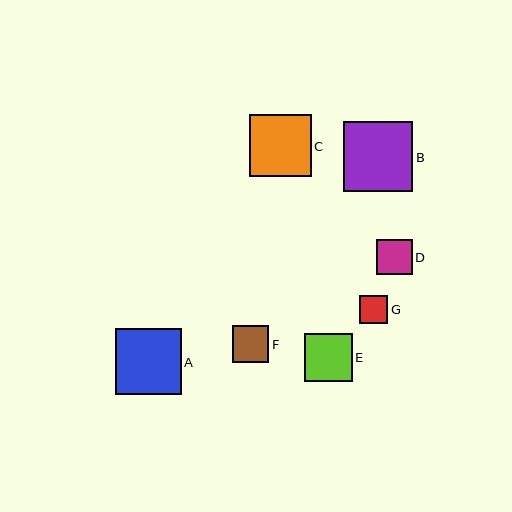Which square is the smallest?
Square G is the smallest with a size of approximately 28 pixels.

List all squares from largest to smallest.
From largest to smallest: B, A, C, E, F, D, G.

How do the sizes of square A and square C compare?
Square A and square C are approximately the same size.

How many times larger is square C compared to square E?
Square C is approximately 1.3 times the size of square E.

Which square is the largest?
Square B is the largest with a size of approximately 69 pixels.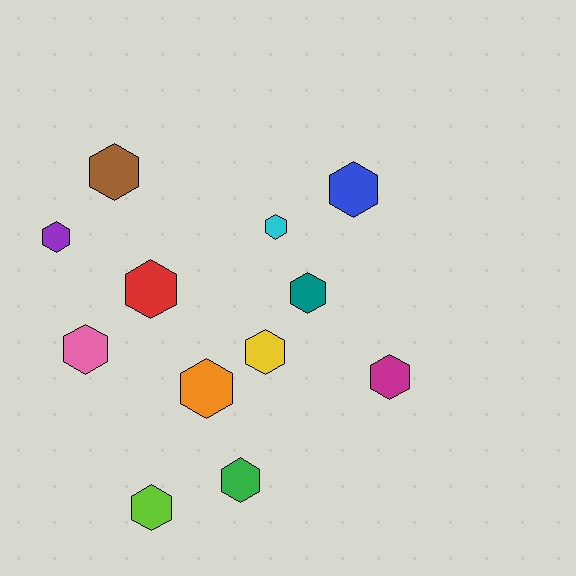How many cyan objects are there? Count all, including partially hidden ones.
There is 1 cyan object.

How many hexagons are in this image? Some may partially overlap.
There are 12 hexagons.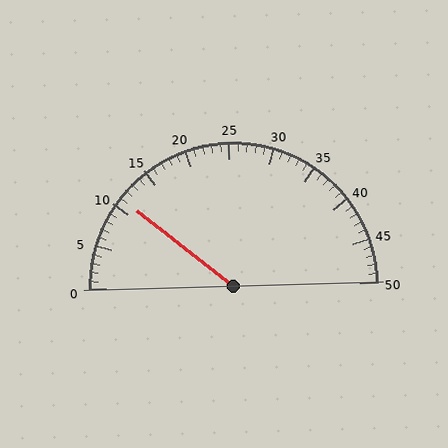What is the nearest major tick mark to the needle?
The nearest major tick mark is 10.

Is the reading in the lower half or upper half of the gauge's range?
The reading is in the lower half of the range (0 to 50).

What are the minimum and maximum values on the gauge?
The gauge ranges from 0 to 50.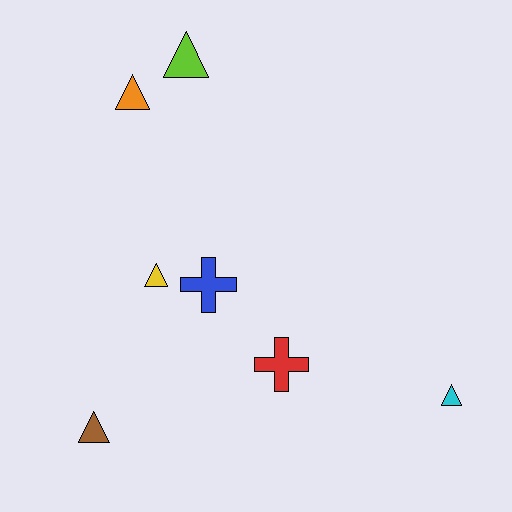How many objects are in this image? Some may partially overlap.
There are 7 objects.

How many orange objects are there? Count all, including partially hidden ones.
There is 1 orange object.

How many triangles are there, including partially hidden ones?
There are 5 triangles.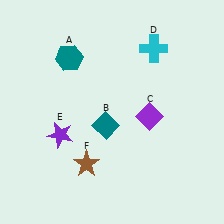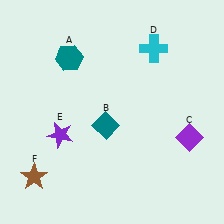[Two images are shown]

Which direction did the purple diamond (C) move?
The purple diamond (C) moved right.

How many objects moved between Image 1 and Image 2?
2 objects moved between the two images.